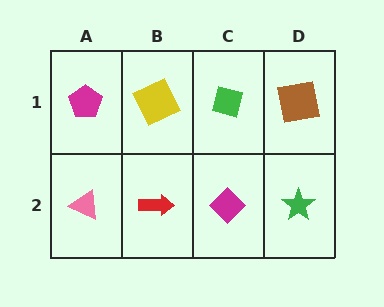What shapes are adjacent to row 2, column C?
A green diamond (row 1, column C), a red arrow (row 2, column B), a green star (row 2, column D).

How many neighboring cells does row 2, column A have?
2.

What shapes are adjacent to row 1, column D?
A green star (row 2, column D), a green diamond (row 1, column C).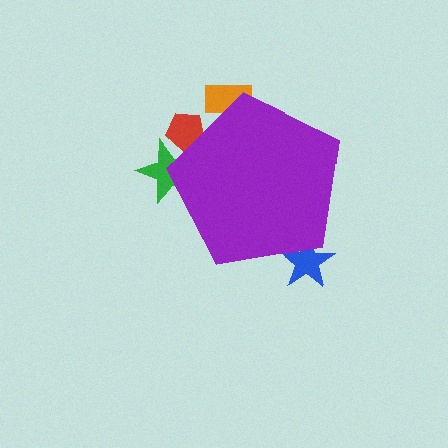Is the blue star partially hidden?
Yes, the blue star is partially hidden behind the purple pentagon.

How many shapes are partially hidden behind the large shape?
4 shapes are partially hidden.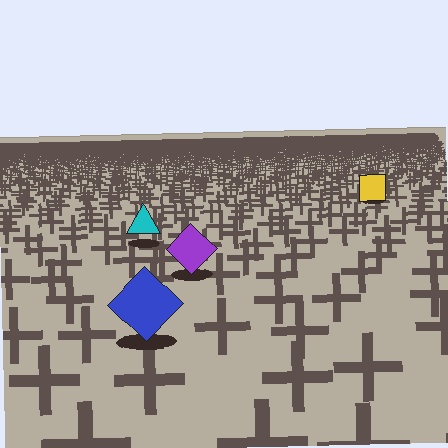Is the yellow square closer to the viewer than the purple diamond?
No. The purple diamond is closer — you can tell from the texture gradient: the ground texture is coarser near it.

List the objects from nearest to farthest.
From nearest to farthest: the blue diamond, the purple diamond, the cyan triangle, the yellow square.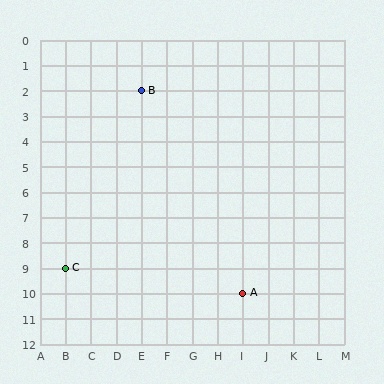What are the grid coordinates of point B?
Point B is at grid coordinates (E, 2).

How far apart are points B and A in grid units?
Points B and A are 4 columns and 8 rows apart (about 8.9 grid units diagonally).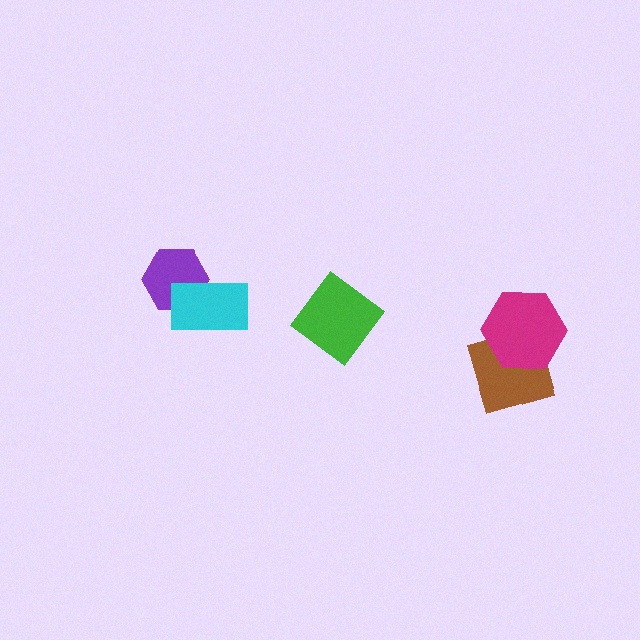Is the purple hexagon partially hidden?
Yes, it is partially covered by another shape.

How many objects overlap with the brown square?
1 object overlaps with the brown square.